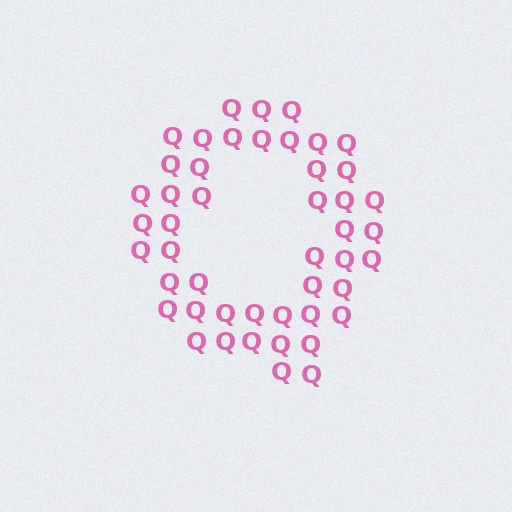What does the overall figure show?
The overall figure shows the letter Q.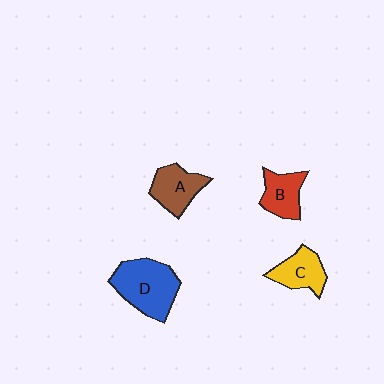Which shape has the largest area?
Shape D (blue).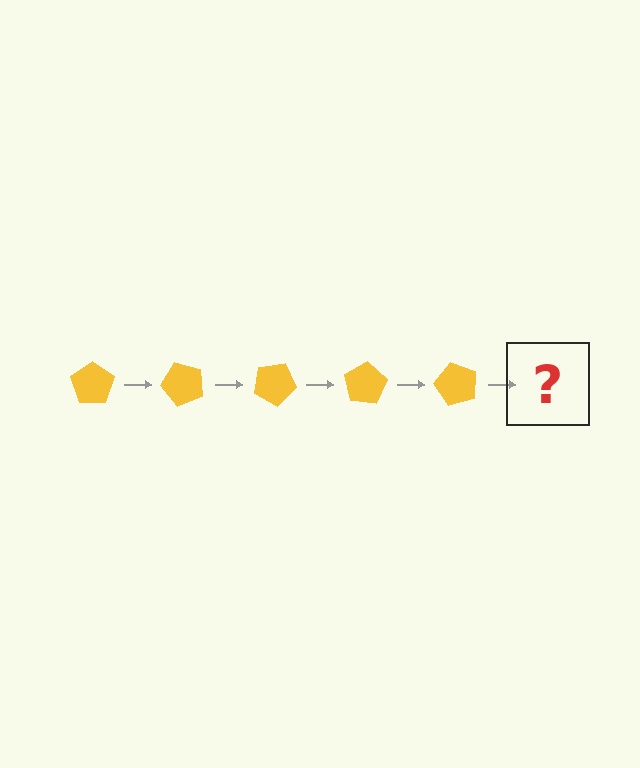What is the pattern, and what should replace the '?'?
The pattern is that the pentagon rotates 50 degrees each step. The '?' should be a yellow pentagon rotated 250 degrees.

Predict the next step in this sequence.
The next step is a yellow pentagon rotated 250 degrees.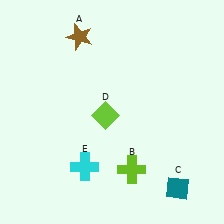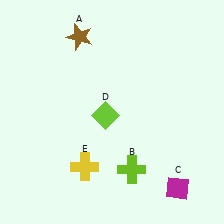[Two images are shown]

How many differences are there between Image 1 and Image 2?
There are 2 differences between the two images.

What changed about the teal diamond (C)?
In Image 1, C is teal. In Image 2, it changed to magenta.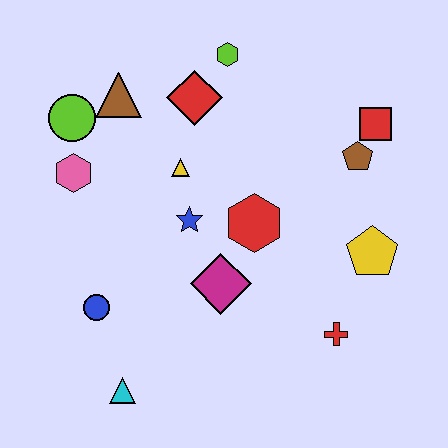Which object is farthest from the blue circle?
The red square is farthest from the blue circle.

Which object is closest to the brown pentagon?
The red square is closest to the brown pentagon.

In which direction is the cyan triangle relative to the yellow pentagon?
The cyan triangle is to the left of the yellow pentagon.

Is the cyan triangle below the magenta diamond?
Yes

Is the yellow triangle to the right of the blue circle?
Yes